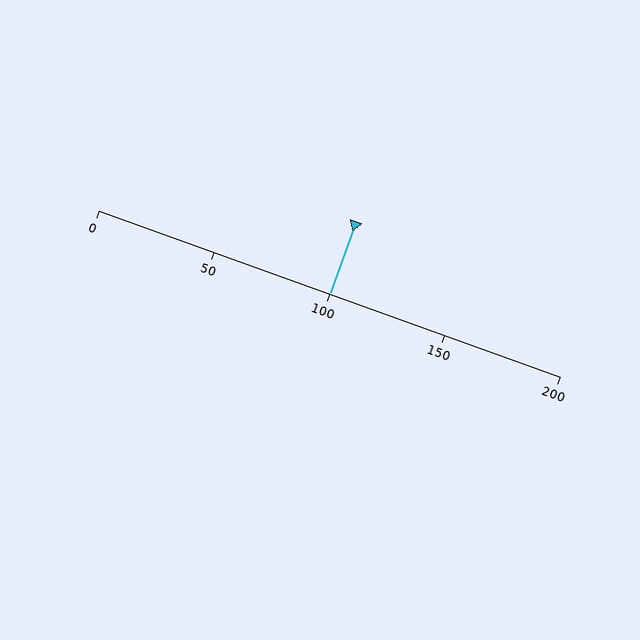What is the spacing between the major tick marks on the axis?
The major ticks are spaced 50 apart.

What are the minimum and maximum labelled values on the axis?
The axis runs from 0 to 200.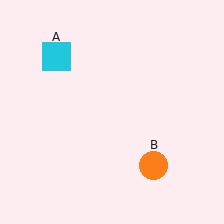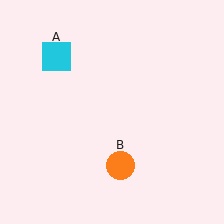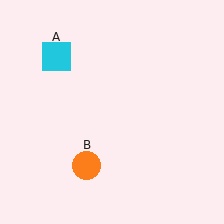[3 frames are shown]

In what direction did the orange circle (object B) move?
The orange circle (object B) moved left.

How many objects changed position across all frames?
1 object changed position: orange circle (object B).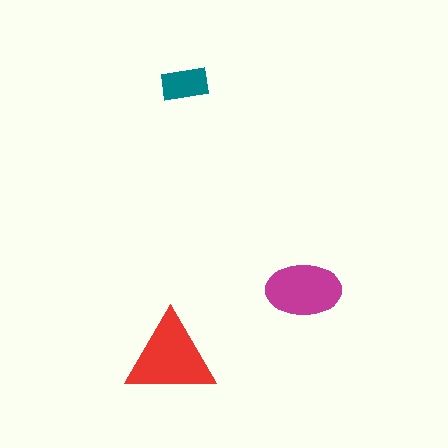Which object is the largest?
The red triangle.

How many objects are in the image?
There are 3 objects in the image.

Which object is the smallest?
The teal rectangle.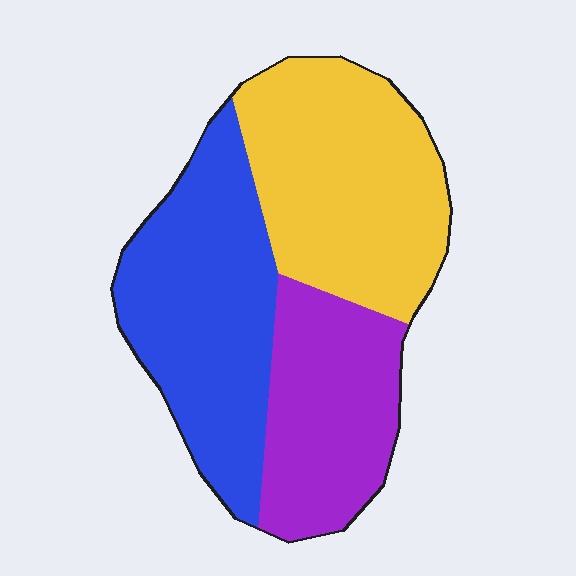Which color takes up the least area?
Purple, at roughly 25%.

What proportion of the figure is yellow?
Yellow covers 37% of the figure.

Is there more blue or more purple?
Blue.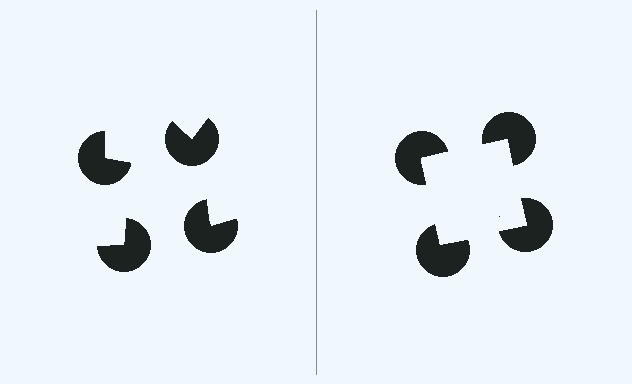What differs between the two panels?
The pac-man discs are positioned identically on both sides; only the wedge orientations differ. On the right they align to a square; on the left they are misaligned.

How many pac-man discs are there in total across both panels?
8 — 4 on each side.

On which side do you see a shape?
An illusory square appears on the right side. On the left side the wedge cuts are rotated, so no coherent shape forms.